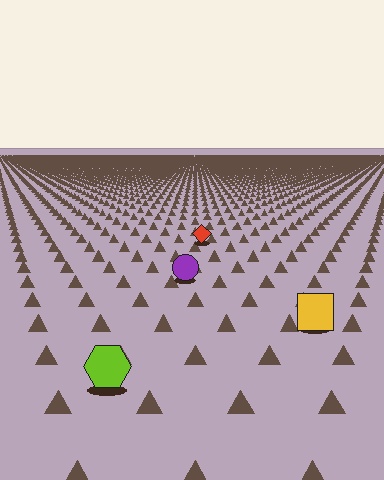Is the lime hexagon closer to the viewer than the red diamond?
Yes. The lime hexagon is closer — you can tell from the texture gradient: the ground texture is coarser near it.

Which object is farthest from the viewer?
The red diamond is farthest from the viewer. It appears smaller and the ground texture around it is denser.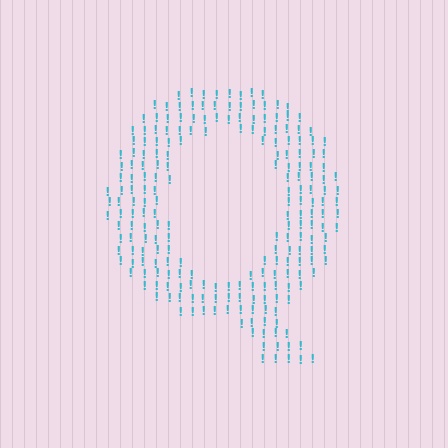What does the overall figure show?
The overall figure shows the letter Q.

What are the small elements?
The small elements are exclamation marks.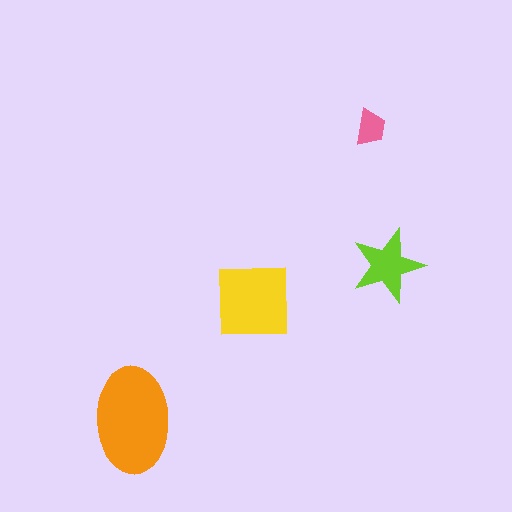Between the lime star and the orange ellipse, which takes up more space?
The orange ellipse.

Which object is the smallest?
The pink trapezoid.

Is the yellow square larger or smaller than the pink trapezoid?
Larger.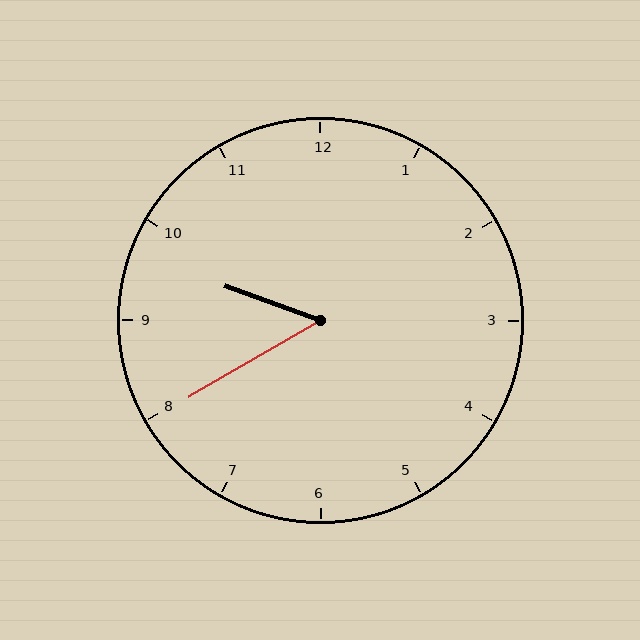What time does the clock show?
9:40.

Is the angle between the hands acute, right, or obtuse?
It is acute.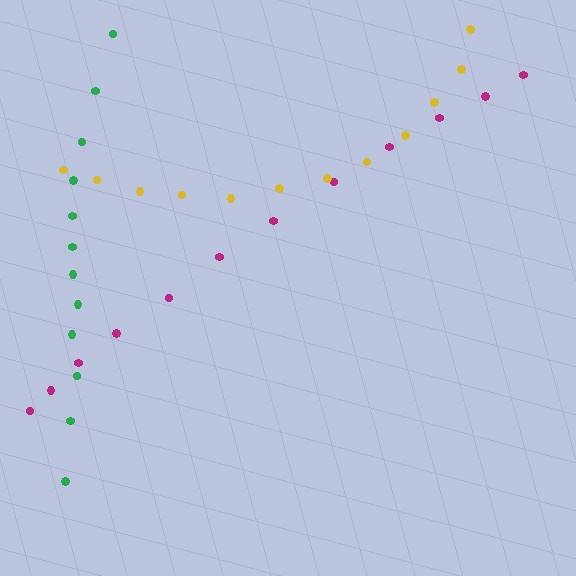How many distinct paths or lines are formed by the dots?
There are 3 distinct paths.